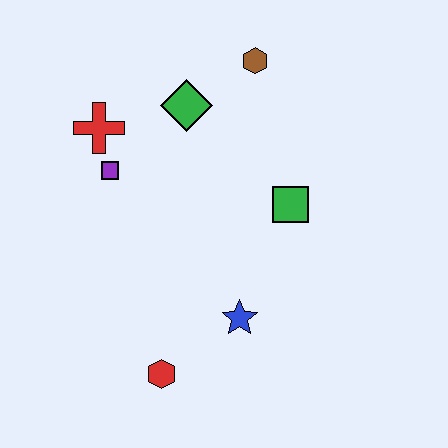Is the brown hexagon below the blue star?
No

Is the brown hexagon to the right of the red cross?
Yes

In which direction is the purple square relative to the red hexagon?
The purple square is above the red hexagon.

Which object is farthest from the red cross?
The red hexagon is farthest from the red cross.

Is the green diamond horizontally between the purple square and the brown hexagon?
Yes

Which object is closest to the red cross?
The purple square is closest to the red cross.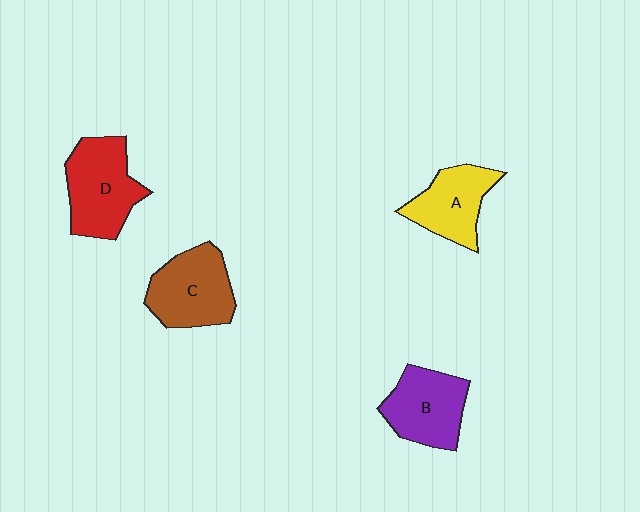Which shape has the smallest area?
Shape A (yellow).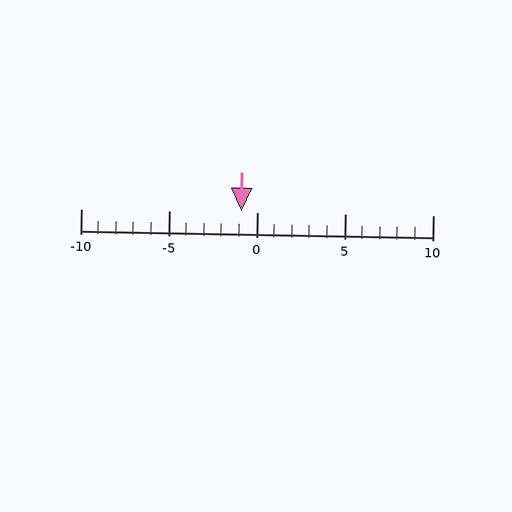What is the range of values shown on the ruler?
The ruler shows values from -10 to 10.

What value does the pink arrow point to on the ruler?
The pink arrow points to approximately -1.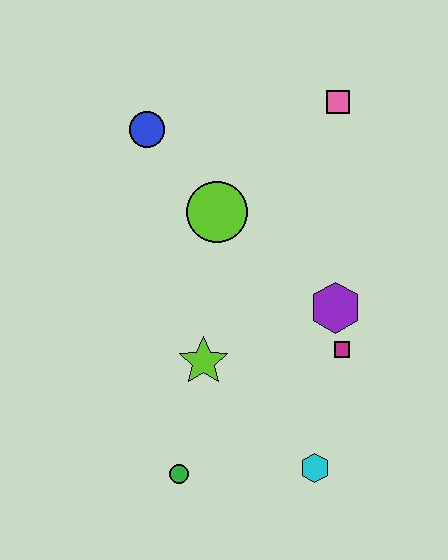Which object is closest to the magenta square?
The purple hexagon is closest to the magenta square.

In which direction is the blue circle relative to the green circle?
The blue circle is above the green circle.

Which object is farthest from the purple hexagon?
The blue circle is farthest from the purple hexagon.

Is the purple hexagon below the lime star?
No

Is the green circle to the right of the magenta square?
No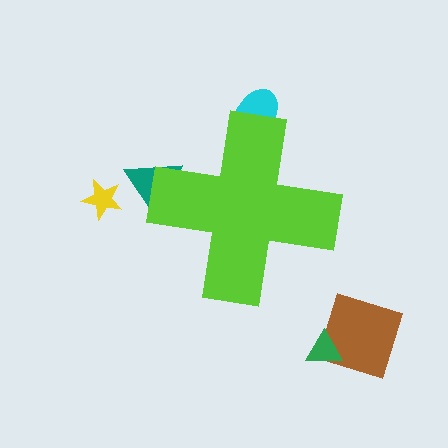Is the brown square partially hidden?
No, the brown square is fully visible.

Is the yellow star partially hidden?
No, the yellow star is fully visible.